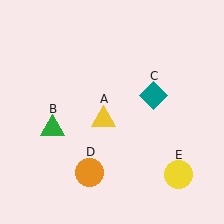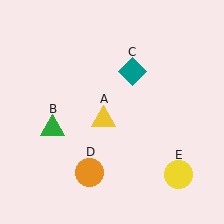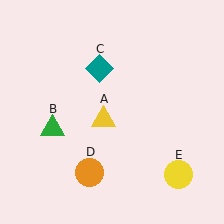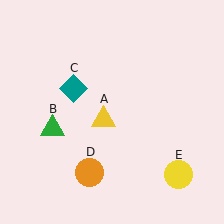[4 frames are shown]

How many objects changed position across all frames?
1 object changed position: teal diamond (object C).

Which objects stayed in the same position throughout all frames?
Yellow triangle (object A) and green triangle (object B) and orange circle (object D) and yellow circle (object E) remained stationary.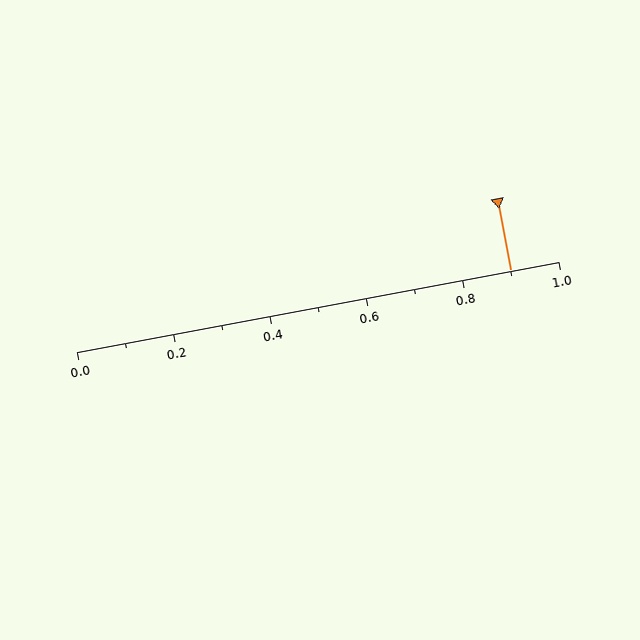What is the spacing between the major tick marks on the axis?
The major ticks are spaced 0.2 apart.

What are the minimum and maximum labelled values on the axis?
The axis runs from 0.0 to 1.0.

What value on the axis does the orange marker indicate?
The marker indicates approximately 0.9.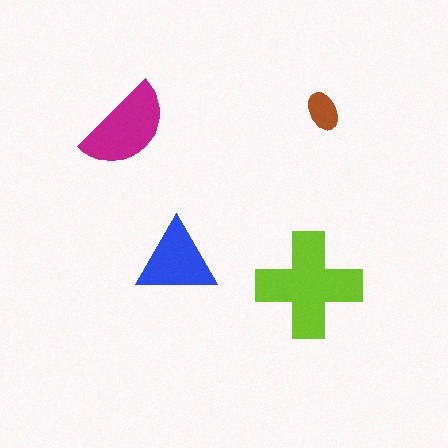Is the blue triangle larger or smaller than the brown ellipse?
Larger.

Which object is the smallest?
The brown ellipse.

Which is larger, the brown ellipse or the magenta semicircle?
The magenta semicircle.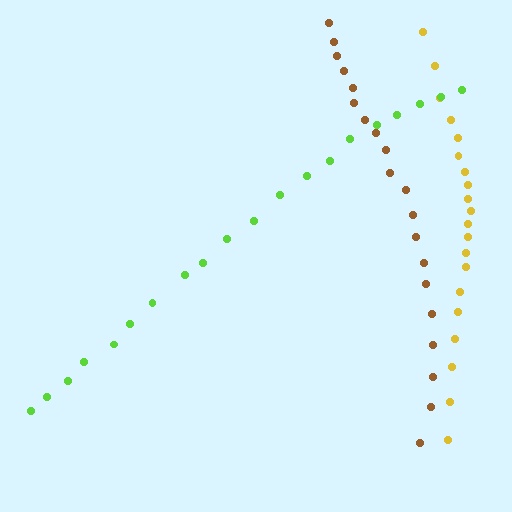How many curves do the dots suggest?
There are 3 distinct paths.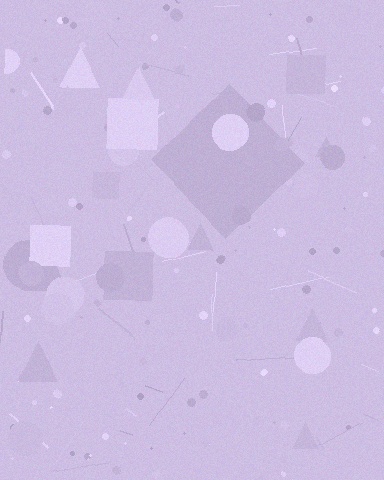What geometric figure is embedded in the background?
A diamond is embedded in the background.